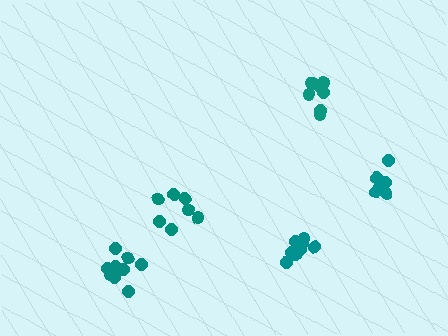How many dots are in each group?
Group 1: 8 dots, Group 2: 6 dots, Group 3: 7 dots, Group 4: 9 dots, Group 5: 9 dots (39 total).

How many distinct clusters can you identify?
There are 5 distinct clusters.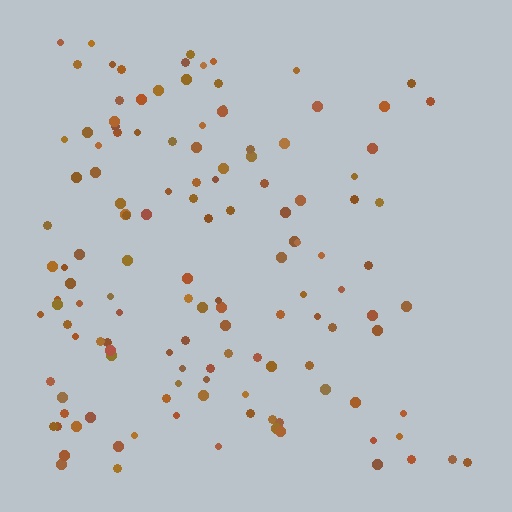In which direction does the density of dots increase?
From right to left, with the left side densest.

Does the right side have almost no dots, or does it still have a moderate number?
Still a moderate number, just noticeably fewer than the left.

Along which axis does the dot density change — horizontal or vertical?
Horizontal.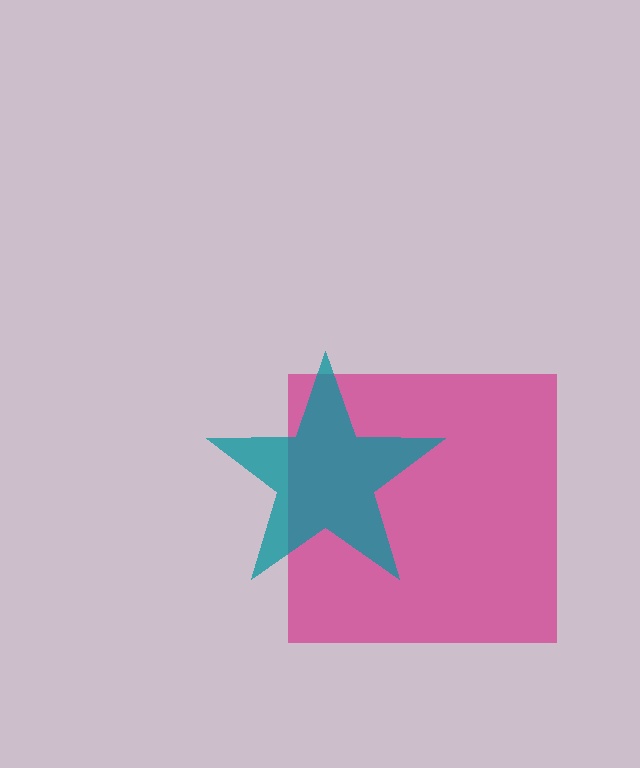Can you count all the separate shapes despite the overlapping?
Yes, there are 2 separate shapes.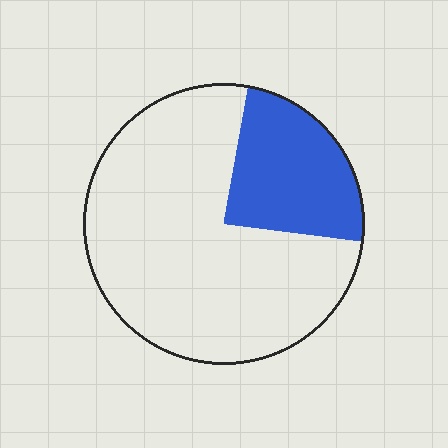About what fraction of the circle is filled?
About one quarter (1/4).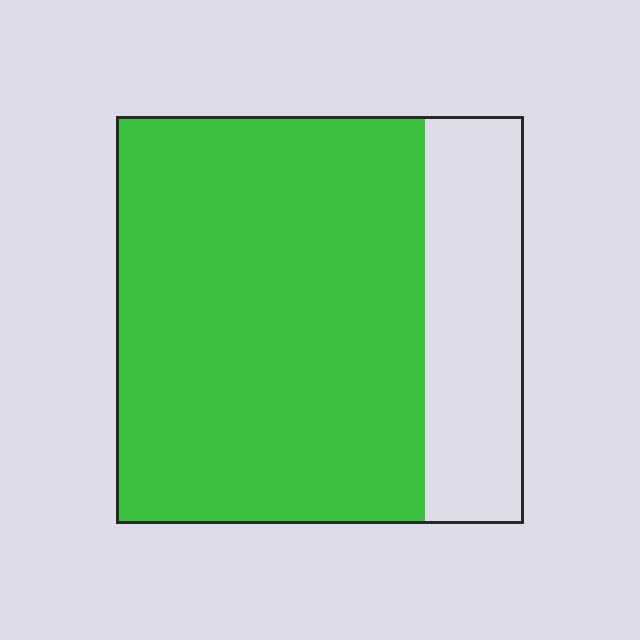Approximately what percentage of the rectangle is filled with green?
Approximately 75%.